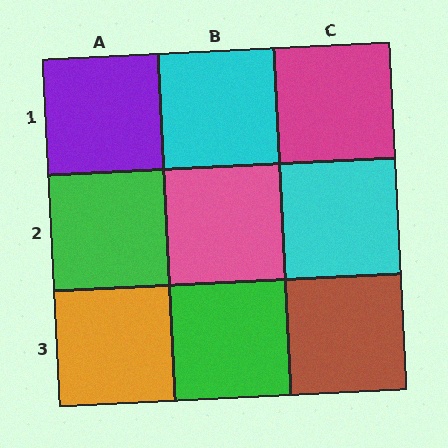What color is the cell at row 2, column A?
Green.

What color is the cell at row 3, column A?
Orange.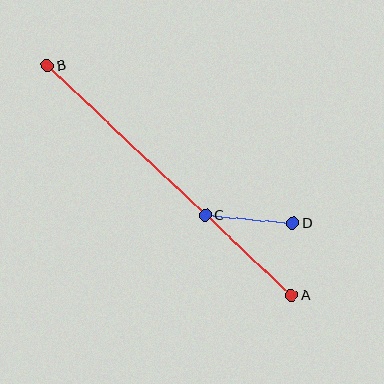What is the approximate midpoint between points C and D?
The midpoint is at approximately (249, 219) pixels.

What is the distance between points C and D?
The distance is approximately 88 pixels.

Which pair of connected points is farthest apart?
Points A and B are farthest apart.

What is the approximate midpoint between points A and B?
The midpoint is at approximately (169, 180) pixels.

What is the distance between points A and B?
The distance is approximately 335 pixels.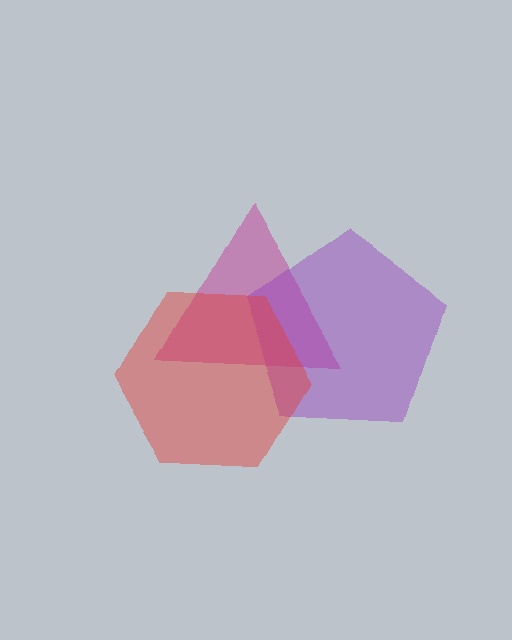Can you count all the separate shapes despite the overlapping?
Yes, there are 3 separate shapes.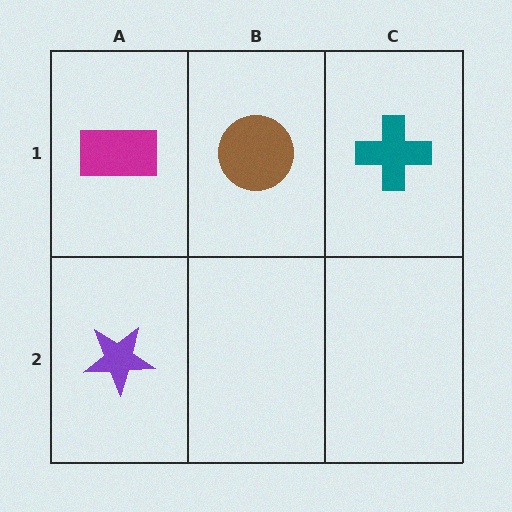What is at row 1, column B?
A brown circle.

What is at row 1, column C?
A teal cross.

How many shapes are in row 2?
1 shape.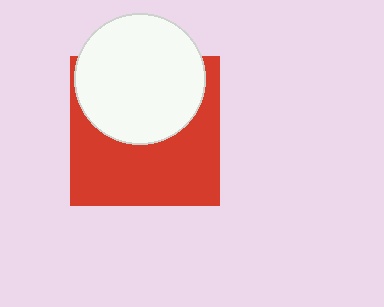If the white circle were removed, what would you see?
You would see the complete red square.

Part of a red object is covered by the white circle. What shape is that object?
It is a square.